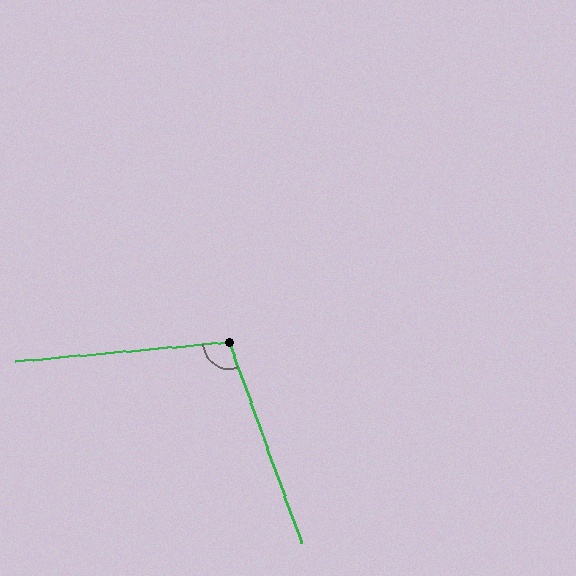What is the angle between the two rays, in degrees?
Approximately 104 degrees.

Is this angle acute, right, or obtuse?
It is obtuse.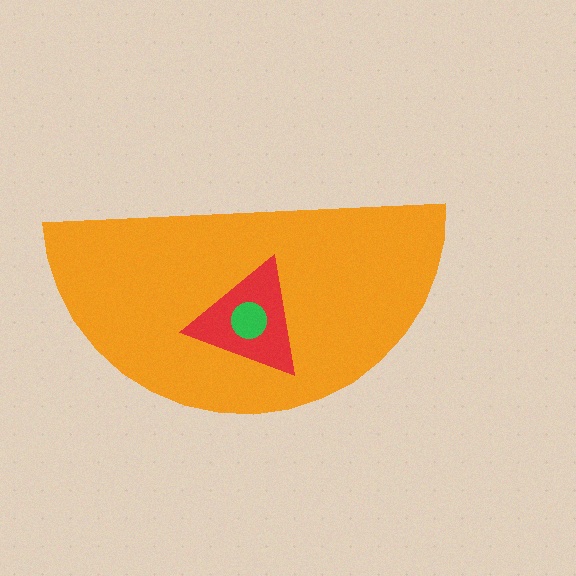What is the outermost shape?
The orange semicircle.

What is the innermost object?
The green circle.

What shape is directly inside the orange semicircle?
The red triangle.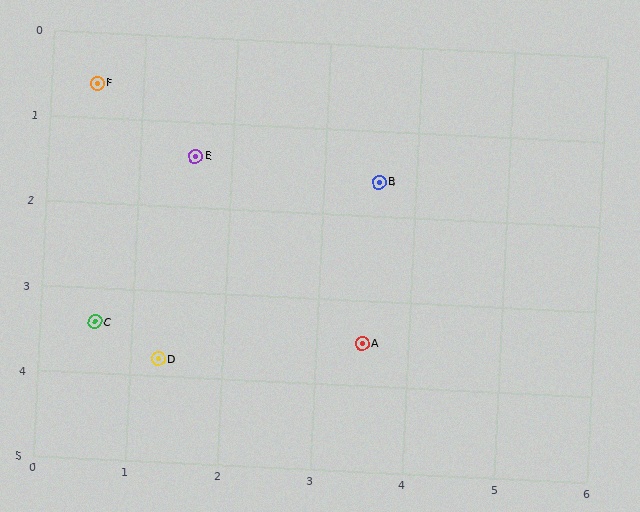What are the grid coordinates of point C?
Point C is at approximately (0.6, 3.4).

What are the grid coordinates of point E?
Point E is at approximately (1.6, 1.4).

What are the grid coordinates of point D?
Point D is at approximately (1.3, 3.8).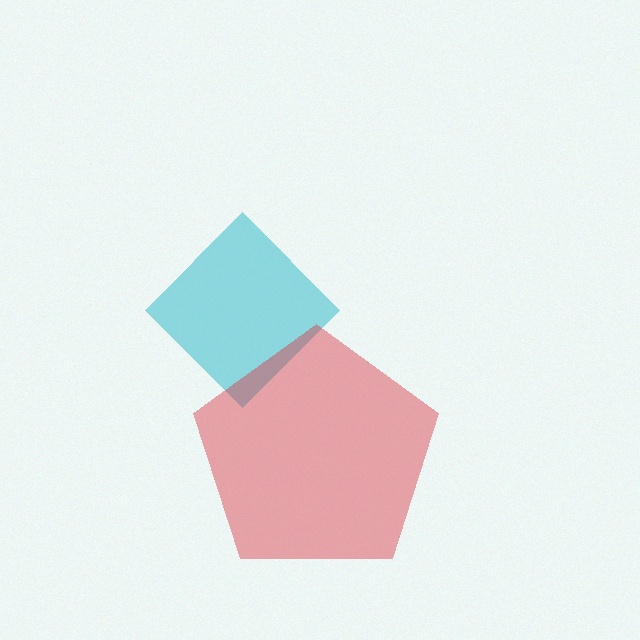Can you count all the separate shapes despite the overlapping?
Yes, there are 2 separate shapes.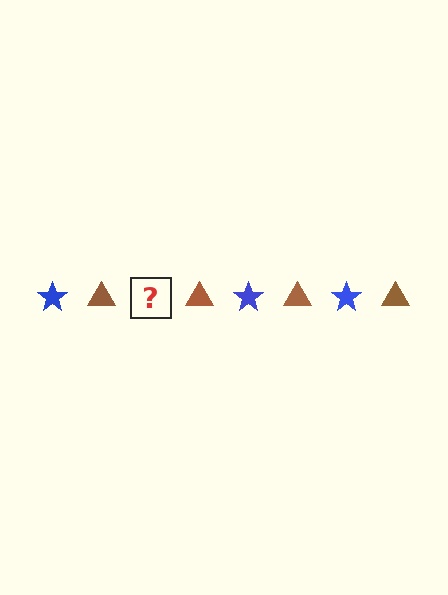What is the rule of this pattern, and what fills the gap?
The rule is that the pattern alternates between blue star and brown triangle. The gap should be filled with a blue star.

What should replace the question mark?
The question mark should be replaced with a blue star.